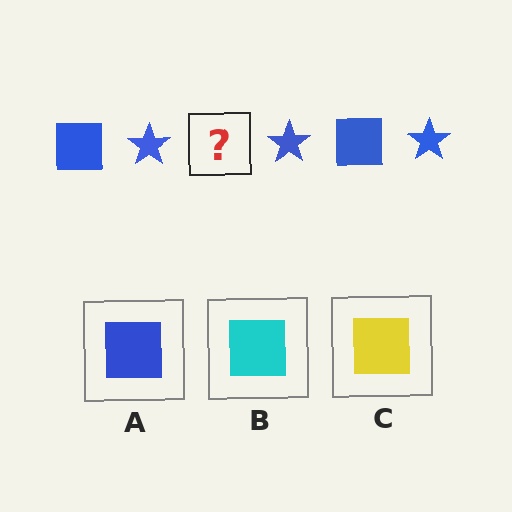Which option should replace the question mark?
Option A.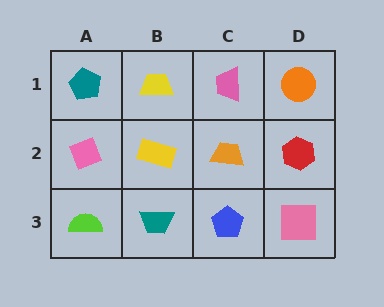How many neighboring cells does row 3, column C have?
3.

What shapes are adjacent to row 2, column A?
A teal pentagon (row 1, column A), a lime semicircle (row 3, column A), a yellow rectangle (row 2, column B).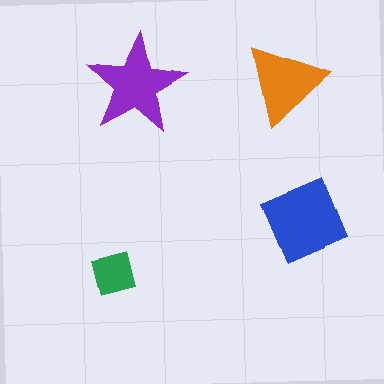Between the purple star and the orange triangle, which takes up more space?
The purple star.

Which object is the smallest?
The green square.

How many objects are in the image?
There are 4 objects in the image.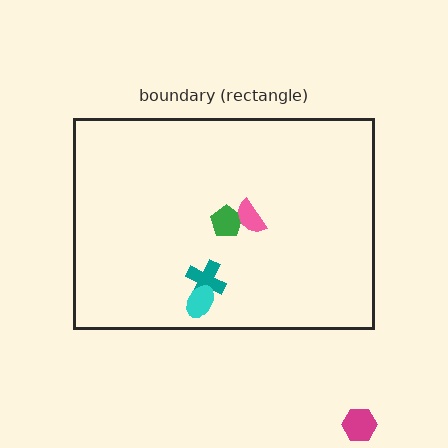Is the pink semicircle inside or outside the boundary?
Inside.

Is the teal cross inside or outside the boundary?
Inside.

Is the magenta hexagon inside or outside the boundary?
Outside.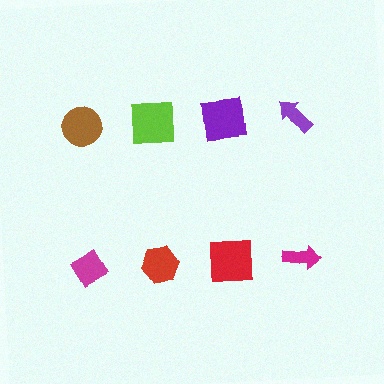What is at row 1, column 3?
A purple square.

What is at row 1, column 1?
A brown circle.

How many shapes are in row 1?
4 shapes.